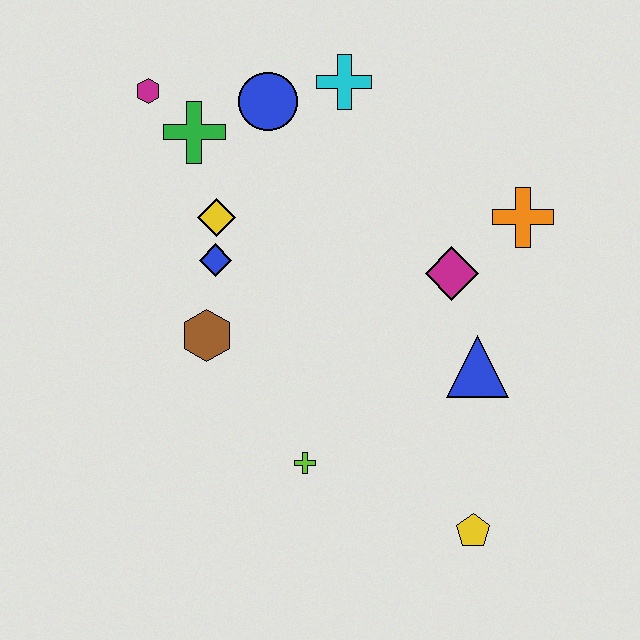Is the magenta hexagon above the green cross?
Yes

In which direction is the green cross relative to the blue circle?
The green cross is to the left of the blue circle.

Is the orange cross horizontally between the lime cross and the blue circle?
No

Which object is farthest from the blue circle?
The yellow pentagon is farthest from the blue circle.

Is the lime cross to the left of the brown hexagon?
No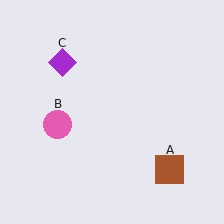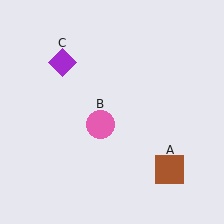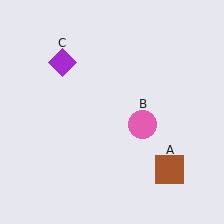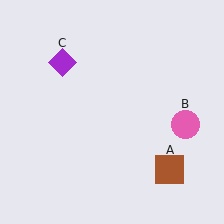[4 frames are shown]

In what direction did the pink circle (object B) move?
The pink circle (object B) moved right.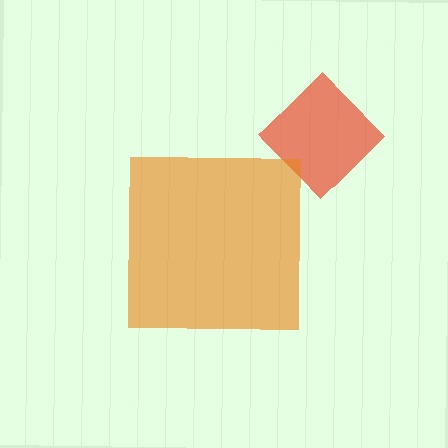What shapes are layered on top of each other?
The layered shapes are: a red diamond, an orange square.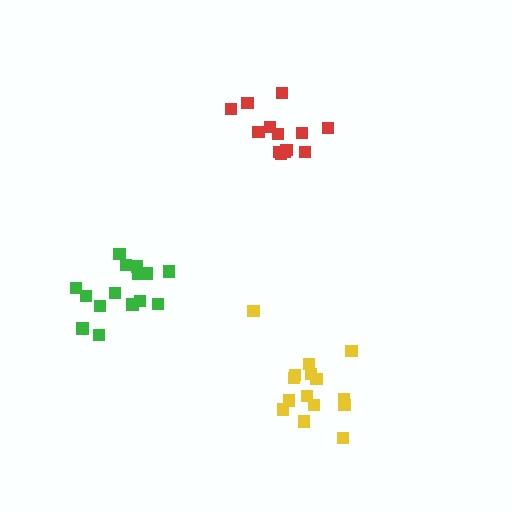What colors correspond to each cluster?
The clusters are colored: red, green, yellow.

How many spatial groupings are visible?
There are 3 spatial groupings.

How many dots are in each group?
Group 1: 13 dots, Group 2: 15 dots, Group 3: 15 dots (43 total).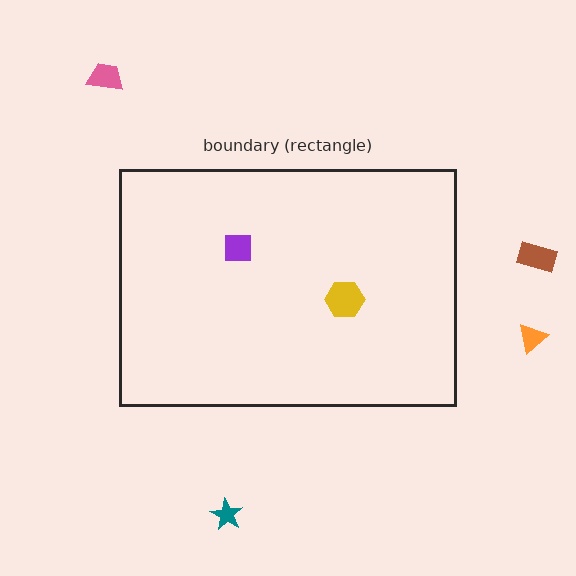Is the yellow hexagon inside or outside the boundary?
Inside.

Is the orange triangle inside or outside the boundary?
Outside.